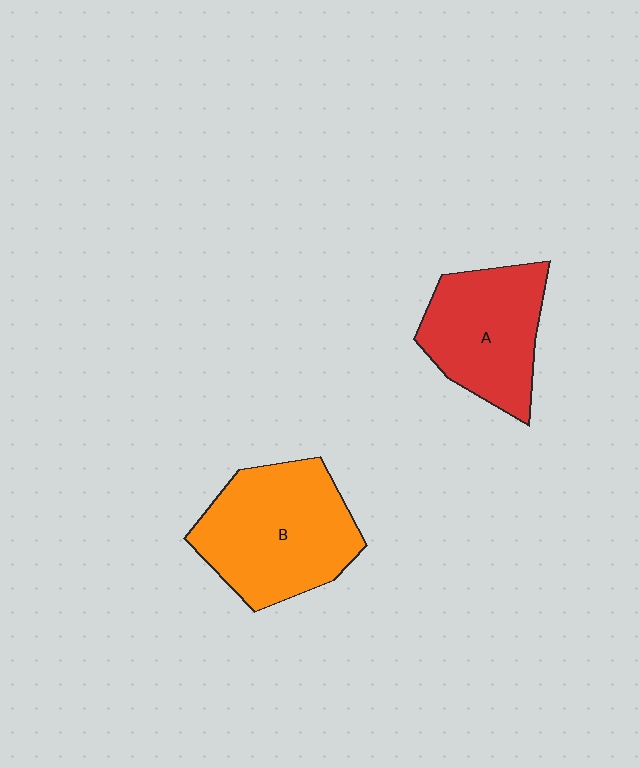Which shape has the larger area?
Shape B (orange).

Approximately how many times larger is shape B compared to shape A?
Approximately 1.3 times.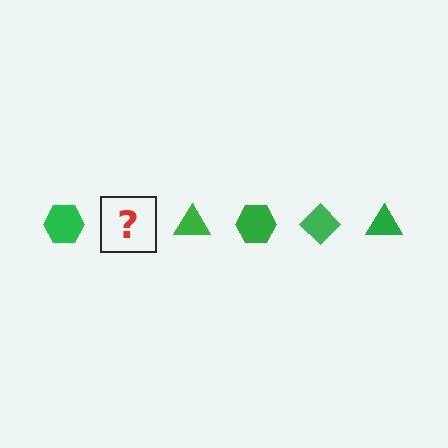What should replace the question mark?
The question mark should be replaced with a green diamond.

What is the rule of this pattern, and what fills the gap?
The rule is that the pattern cycles through hexagon, diamond, triangle shapes in green. The gap should be filled with a green diamond.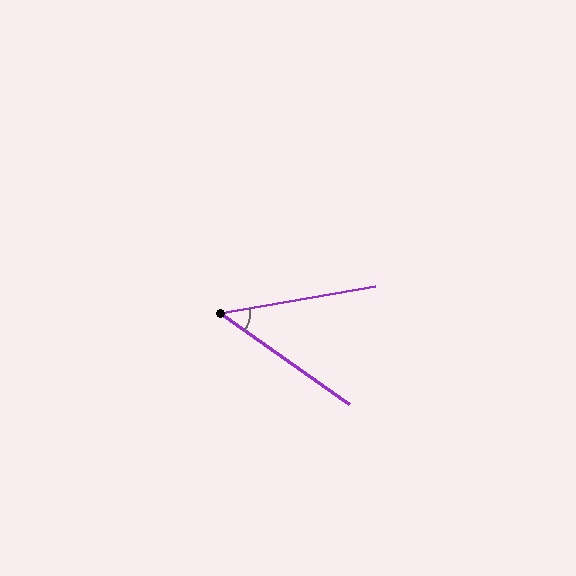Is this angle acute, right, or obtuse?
It is acute.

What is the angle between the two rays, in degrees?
Approximately 45 degrees.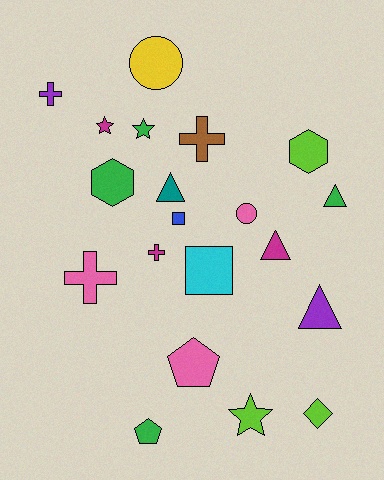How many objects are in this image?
There are 20 objects.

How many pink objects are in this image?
There are 3 pink objects.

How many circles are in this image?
There are 2 circles.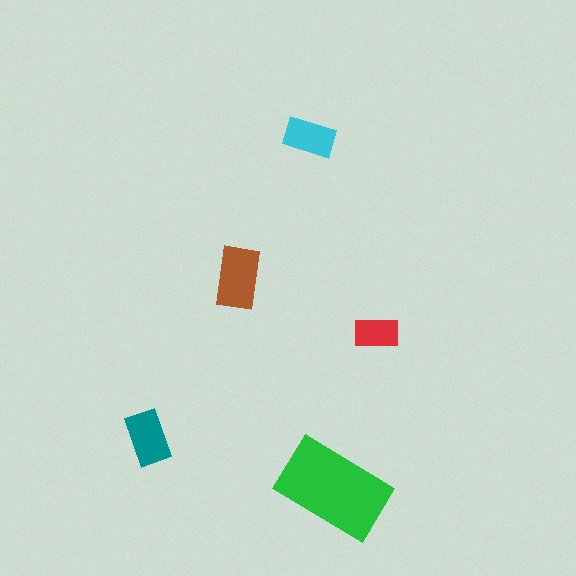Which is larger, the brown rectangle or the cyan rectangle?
The brown one.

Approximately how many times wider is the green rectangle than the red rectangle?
About 2.5 times wider.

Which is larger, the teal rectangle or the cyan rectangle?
The teal one.